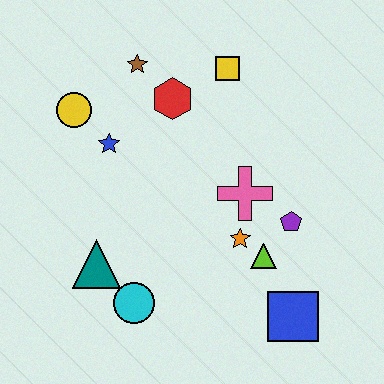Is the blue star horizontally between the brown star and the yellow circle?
Yes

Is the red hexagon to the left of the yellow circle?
No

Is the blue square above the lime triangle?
No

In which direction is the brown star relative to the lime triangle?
The brown star is above the lime triangle.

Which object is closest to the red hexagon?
The brown star is closest to the red hexagon.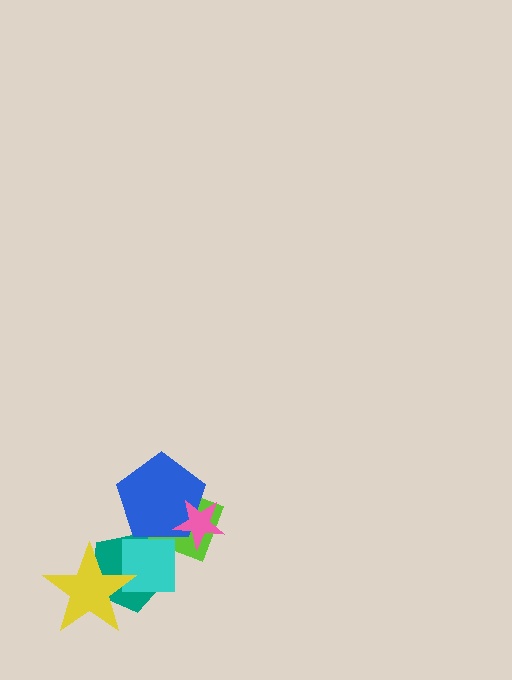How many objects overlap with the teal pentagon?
4 objects overlap with the teal pentagon.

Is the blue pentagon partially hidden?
Yes, it is partially covered by another shape.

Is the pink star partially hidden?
No, no other shape covers it.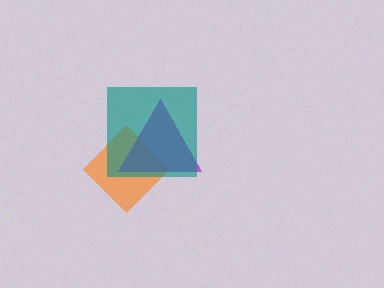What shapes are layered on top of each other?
The layered shapes are: an orange diamond, a purple triangle, a teal square.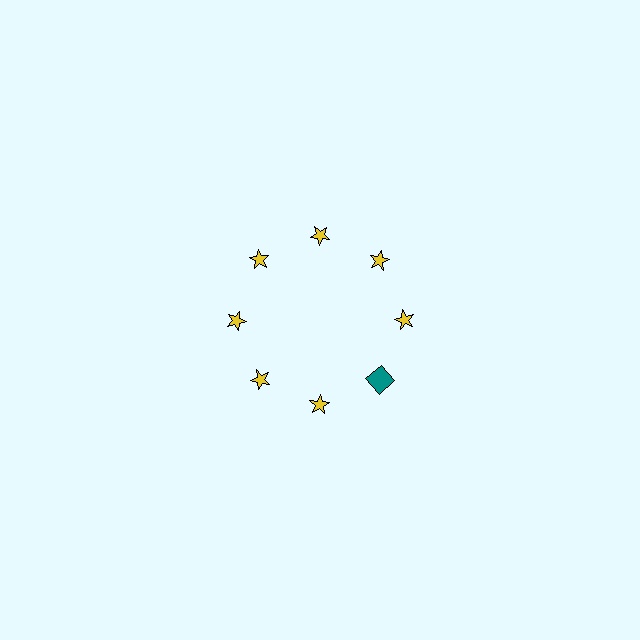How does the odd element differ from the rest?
It differs in both color (teal instead of yellow) and shape (square instead of star).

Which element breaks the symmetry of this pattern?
The teal square at roughly the 4 o'clock position breaks the symmetry. All other shapes are yellow stars.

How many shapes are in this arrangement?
There are 8 shapes arranged in a ring pattern.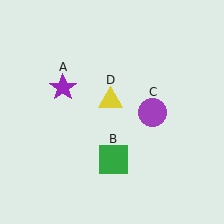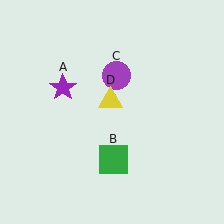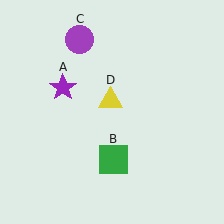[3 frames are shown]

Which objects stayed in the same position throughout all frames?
Purple star (object A) and green square (object B) and yellow triangle (object D) remained stationary.